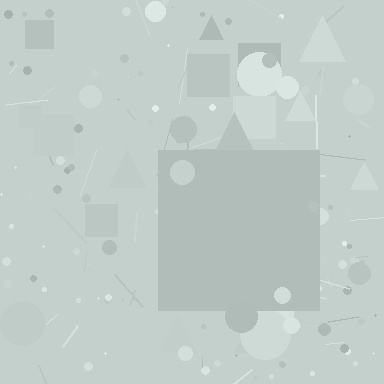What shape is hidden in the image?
A square is hidden in the image.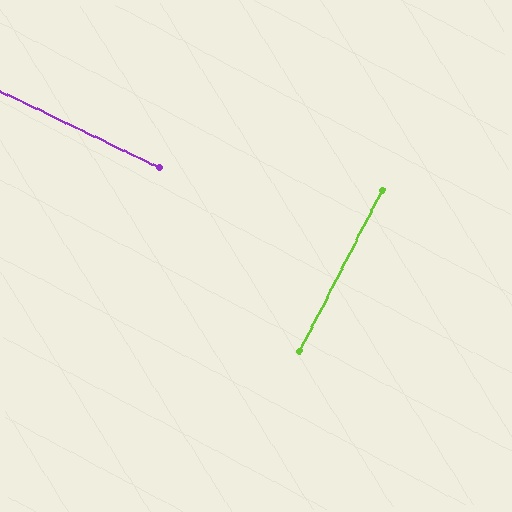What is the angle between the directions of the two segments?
Approximately 89 degrees.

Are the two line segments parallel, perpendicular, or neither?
Perpendicular — they meet at approximately 89°.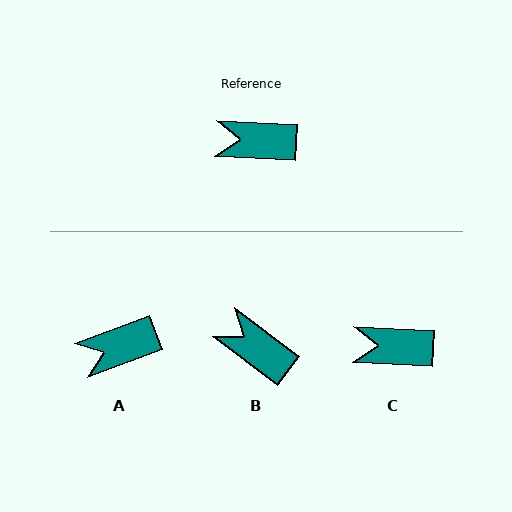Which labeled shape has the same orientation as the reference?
C.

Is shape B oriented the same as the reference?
No, it is off by about 35 degrees.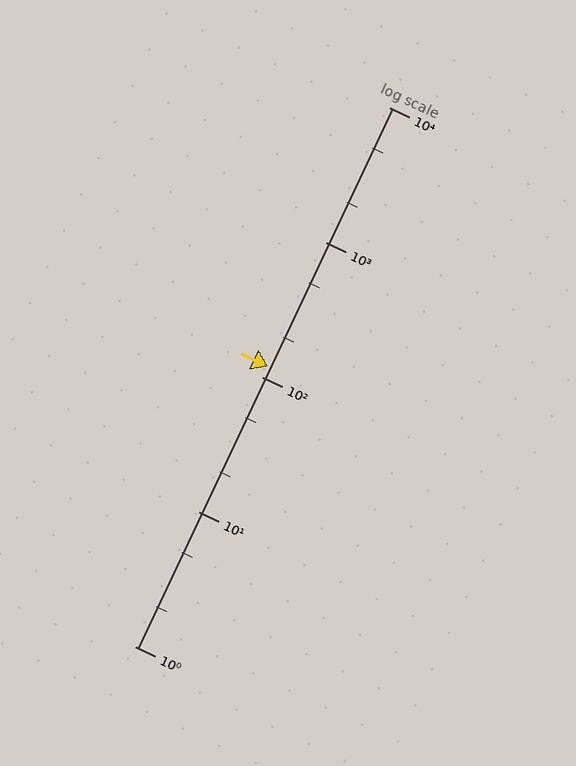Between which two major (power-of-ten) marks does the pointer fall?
The pointer is between 100 and 1000.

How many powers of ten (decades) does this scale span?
The scale spans 4 decades, from 1 to 10000.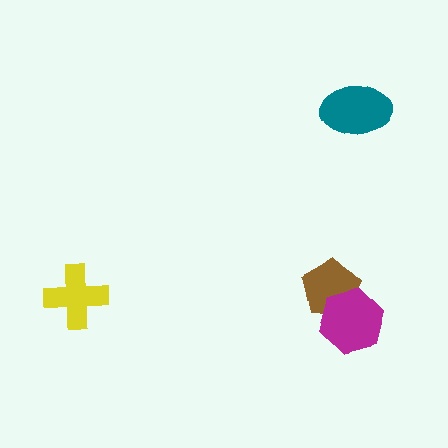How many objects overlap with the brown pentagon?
1 object overlaps with the brown pentagon.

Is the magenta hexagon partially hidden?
No, no other shape covers it.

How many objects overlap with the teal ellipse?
0 objects overlap with the teal ellipse.